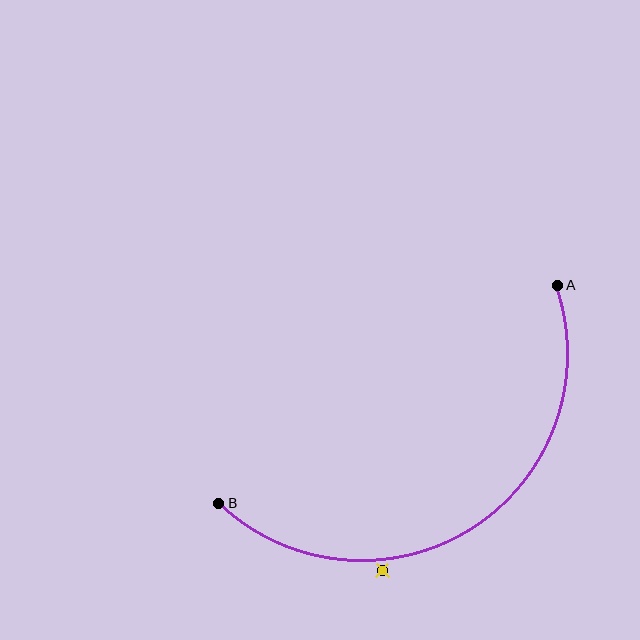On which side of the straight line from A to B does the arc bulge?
The arc bulges below the straight line connecting A and B.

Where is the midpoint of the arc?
The arc midpoint is the point on the curve farthest from the straight line joining A and B. It sits below that line.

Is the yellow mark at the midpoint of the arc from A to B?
No — the yellow mark does not lie on the arc at all. It sits slightly outside the curve.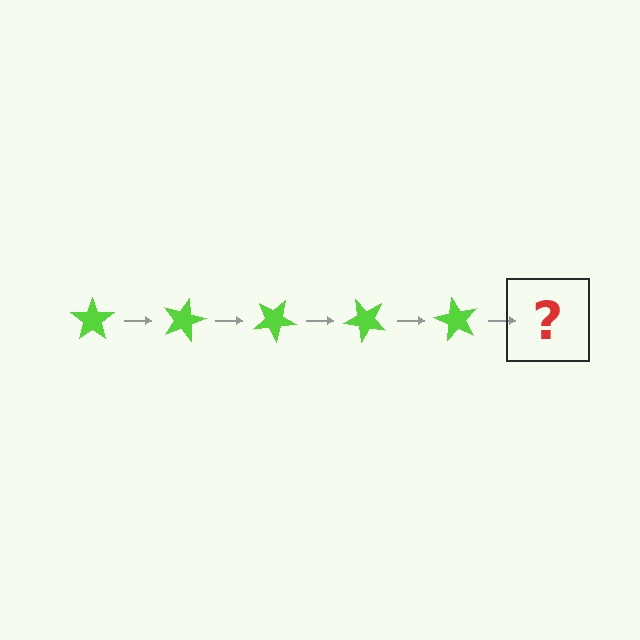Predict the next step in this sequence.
The next step is a lime star rotated 75 degrees.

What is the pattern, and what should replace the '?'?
The pattern is that the star rotates 15 degrees each step. The '?' should be a lime star rotated 75 degrees.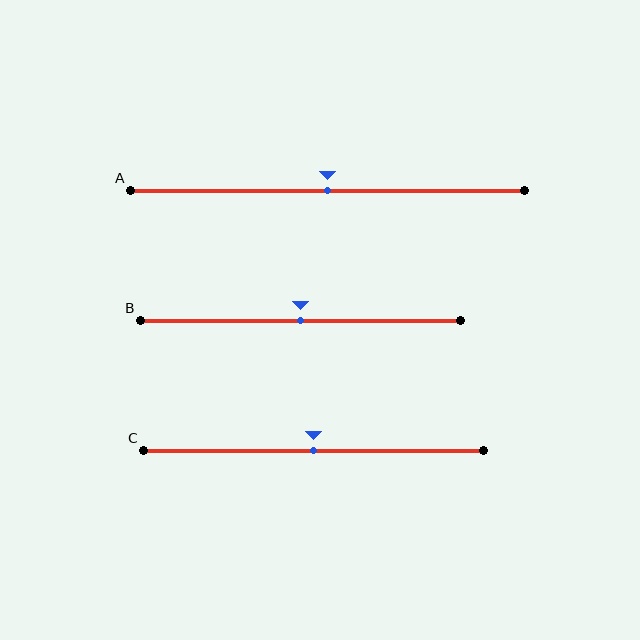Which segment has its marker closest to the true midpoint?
Segment A has its marker closest to the true midpoint.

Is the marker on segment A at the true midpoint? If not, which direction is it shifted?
Yes, the marker on segment A is at the true midpoint.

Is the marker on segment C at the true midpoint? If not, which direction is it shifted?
Yes, the marker on segment C is at the true midpoint.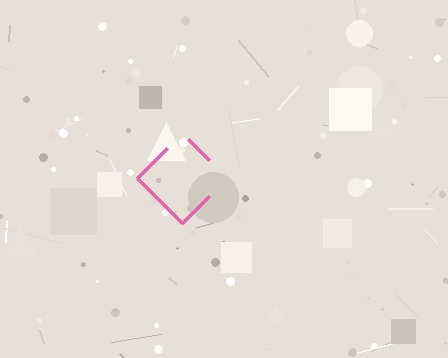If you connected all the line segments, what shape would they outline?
They would outline a diamond.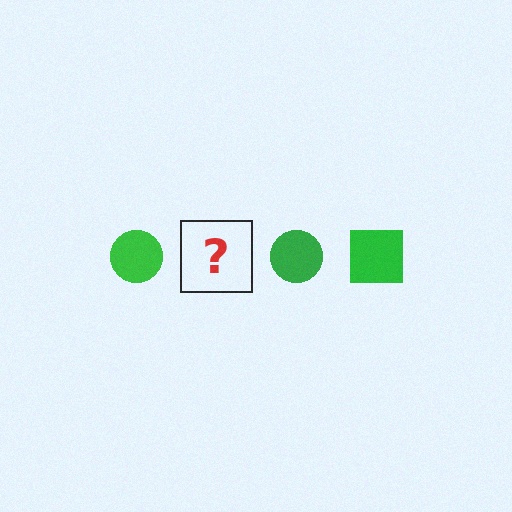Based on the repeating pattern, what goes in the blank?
The blank should be a green square.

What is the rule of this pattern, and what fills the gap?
The rule is that the pattern cycles through circle, square shapes in green. The gap should be filled with a green square.